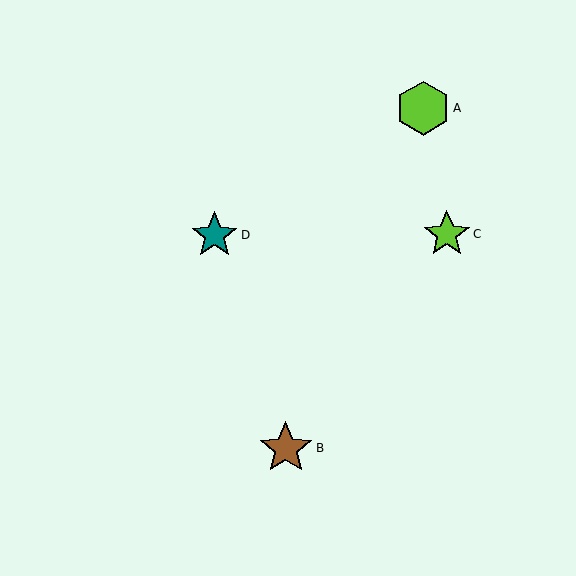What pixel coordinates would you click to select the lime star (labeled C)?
Click at (447, 234) to select the lime star C.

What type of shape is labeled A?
Shape A is a lime hexagon.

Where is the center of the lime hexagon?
The center of the lime hexagon is at (423, 108).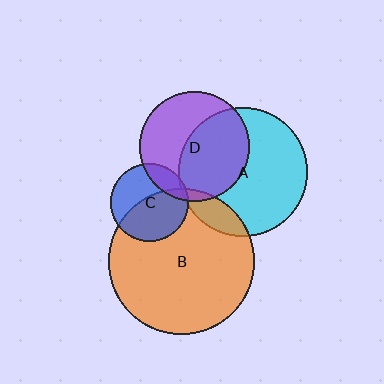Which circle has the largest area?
Circle B (orange).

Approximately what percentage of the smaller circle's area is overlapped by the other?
Approximately 55%.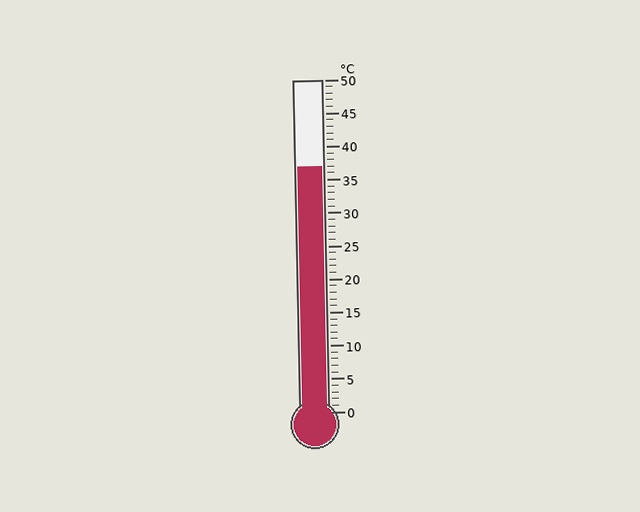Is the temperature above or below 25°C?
The temperature is above 25°C.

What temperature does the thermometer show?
The thermometer shows approximately 37°C.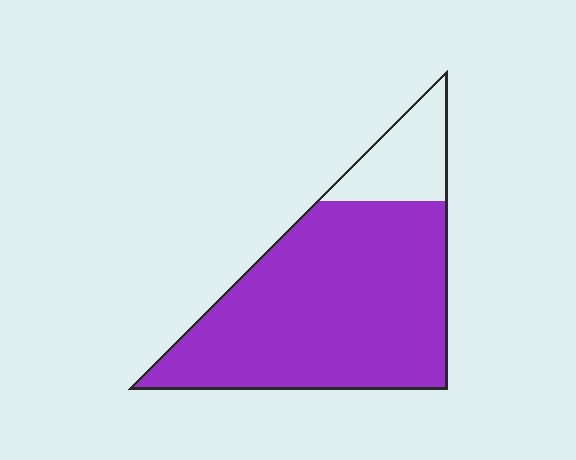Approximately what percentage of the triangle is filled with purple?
Approximately 85%.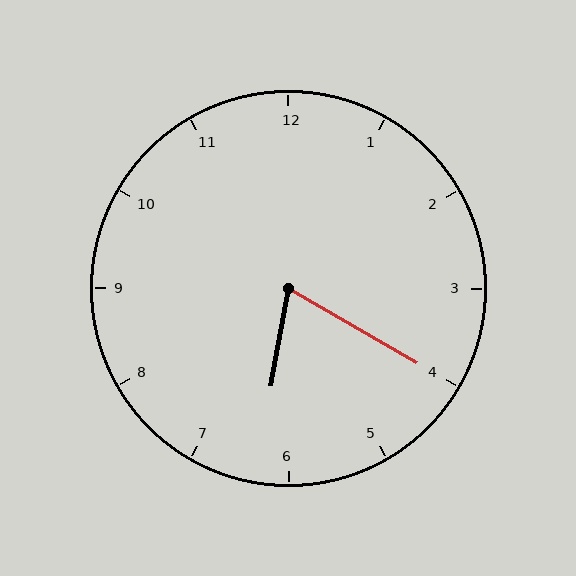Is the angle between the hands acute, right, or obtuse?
It is acute.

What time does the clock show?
6:20.